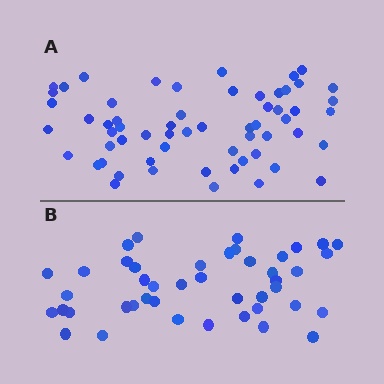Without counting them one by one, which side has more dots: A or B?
Region A (the top region) has more dots.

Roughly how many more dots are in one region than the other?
Region A has approximately 15 more dots than region B.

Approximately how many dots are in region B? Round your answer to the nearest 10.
About 40 dots. (The exact count is 44, which rounds to 40.)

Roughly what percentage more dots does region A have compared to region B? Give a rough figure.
About 35% more.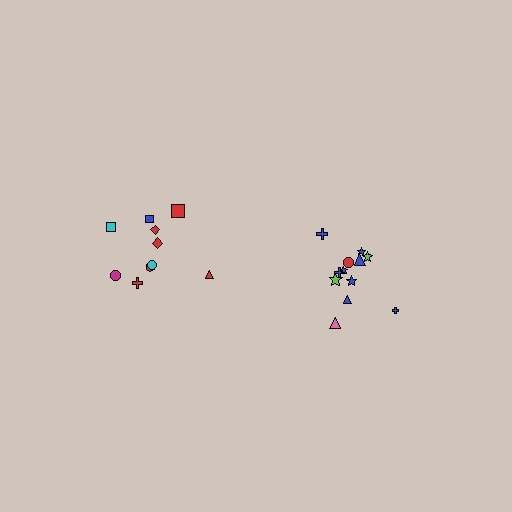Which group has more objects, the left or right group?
The right group.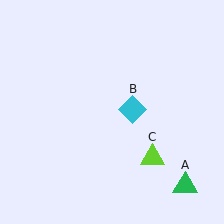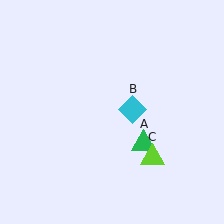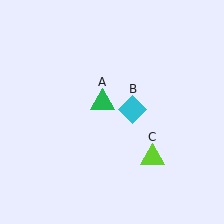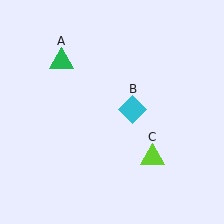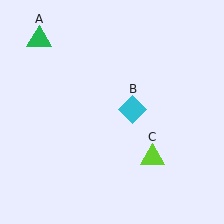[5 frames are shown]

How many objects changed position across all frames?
1 object changed position: green triangle (object A).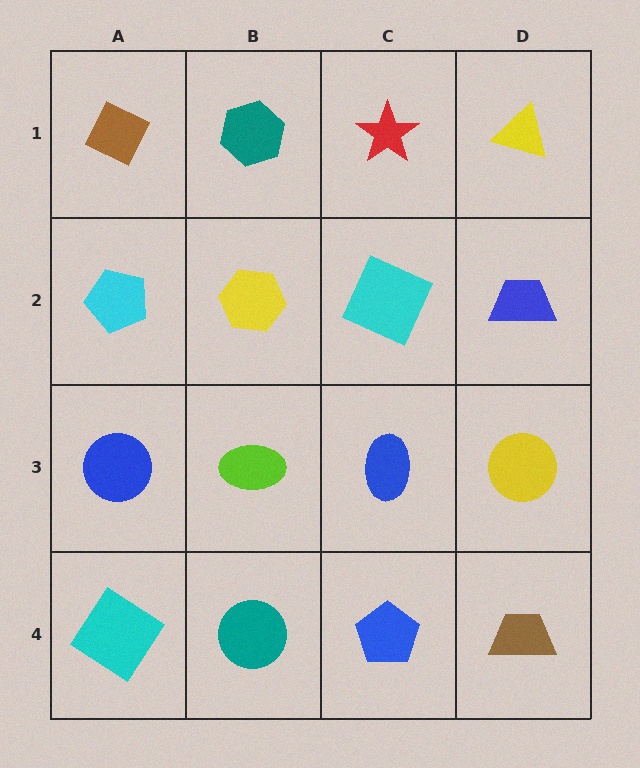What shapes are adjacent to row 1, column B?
A yellow hexagon (row 2, column B), a brown diamond (row 1, column A), a red star (row 1, column C).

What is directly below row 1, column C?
A cyan square.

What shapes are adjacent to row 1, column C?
A cyan square (row 2, column C), a teal hexagon (row 1, column B), a yellow triangle (row 1, column D).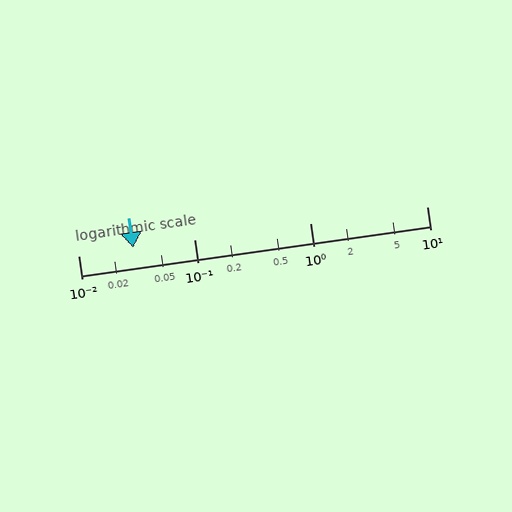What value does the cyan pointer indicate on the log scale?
The pointer indicates approximately 0.03.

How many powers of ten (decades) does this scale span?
The scale spans 3 decades, from 0.01 to 10.